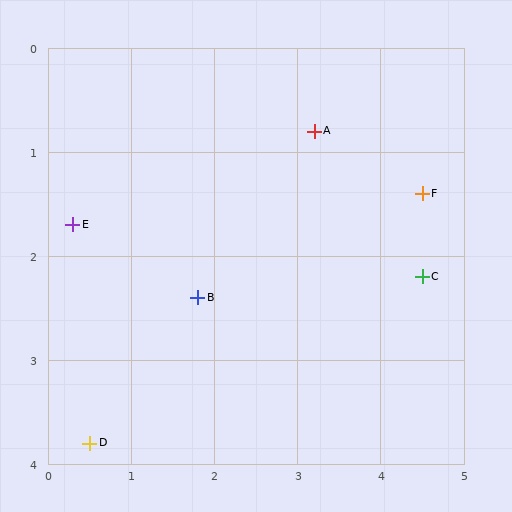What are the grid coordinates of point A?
Point A is at approximately (3.2, 0.8).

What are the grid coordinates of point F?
Point F is at approximately (4.5, 1.4).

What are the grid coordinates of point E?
Point E is at approximately (0.3, 1.7).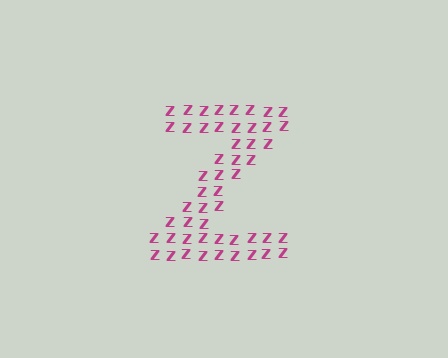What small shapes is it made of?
It is made of small letter Z's.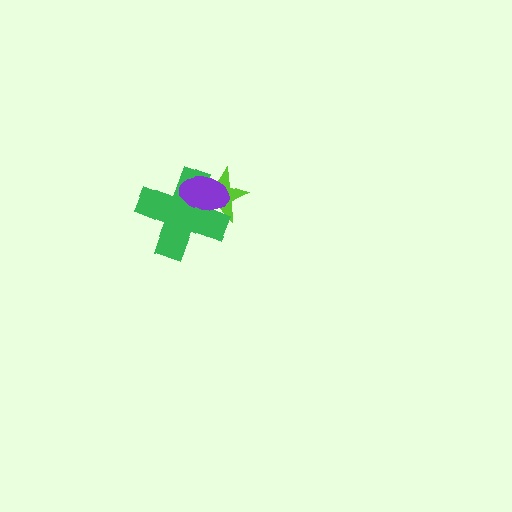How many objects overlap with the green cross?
2 objects overlap with the green cross.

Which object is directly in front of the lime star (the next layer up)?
The green cross is directly in front of the lime star.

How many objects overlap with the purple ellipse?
2 objects overlap with the purple ellipse.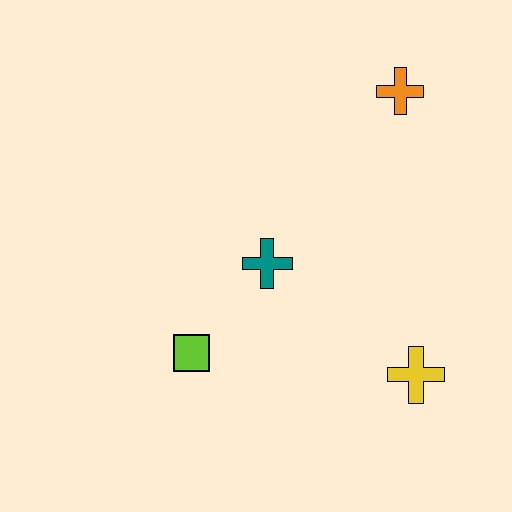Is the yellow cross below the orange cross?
Yes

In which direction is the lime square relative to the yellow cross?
The lime square is to the left of the yellow cross.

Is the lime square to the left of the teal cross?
Yes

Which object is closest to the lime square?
The teal cross is closest to the lime square.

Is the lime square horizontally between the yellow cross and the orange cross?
No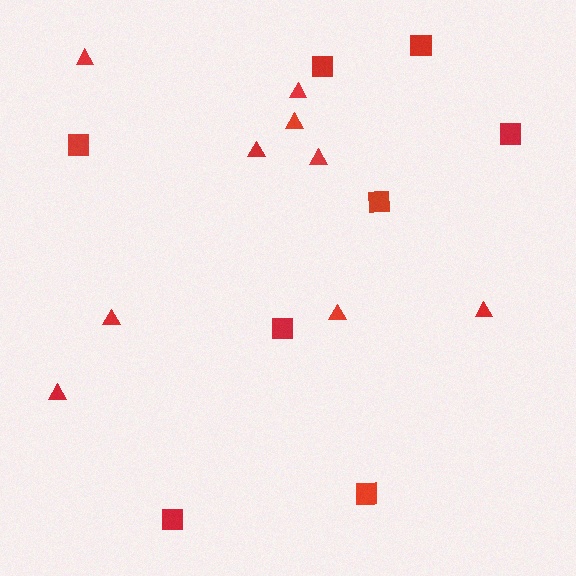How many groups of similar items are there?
There are 2 groups: one group of triangles (9) and one group of squares (8).